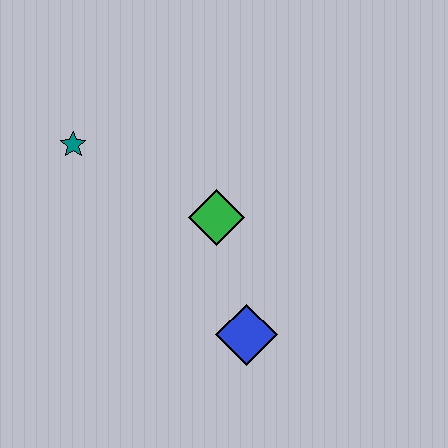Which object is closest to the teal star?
The green diamond is closest to the teal star.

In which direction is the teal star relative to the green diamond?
The teal star is to the left of the green diamond.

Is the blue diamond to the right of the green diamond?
Yes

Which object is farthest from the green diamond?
The teal star is farthest from the green diamond.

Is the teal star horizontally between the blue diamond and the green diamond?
No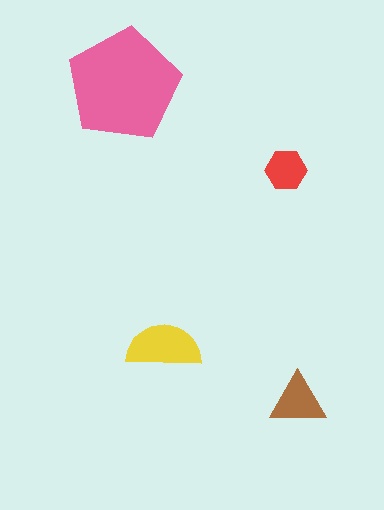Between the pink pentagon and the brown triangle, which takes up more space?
The pink pentagon.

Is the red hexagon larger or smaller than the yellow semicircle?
Smaller.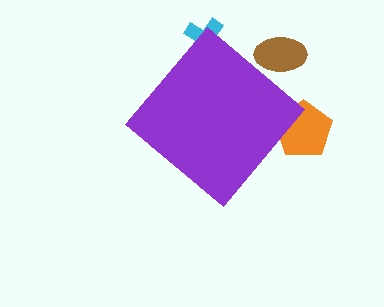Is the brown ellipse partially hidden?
Yes, the brown ellipse is partially hidden behind the purple diamond.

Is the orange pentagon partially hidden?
Yes, the orange pentagon is partially hidden behind the purple diamond.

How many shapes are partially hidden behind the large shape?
3 shapes are partially hidden.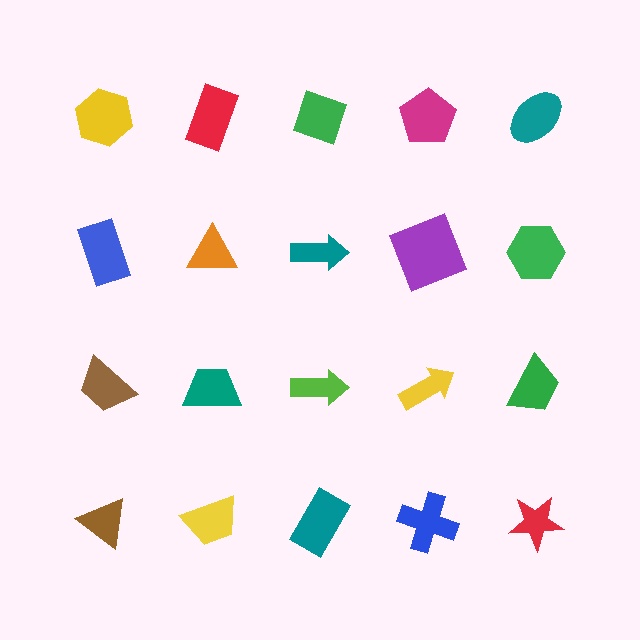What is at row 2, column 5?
A green hexagon.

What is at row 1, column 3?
A green diamond.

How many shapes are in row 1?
5 shapes.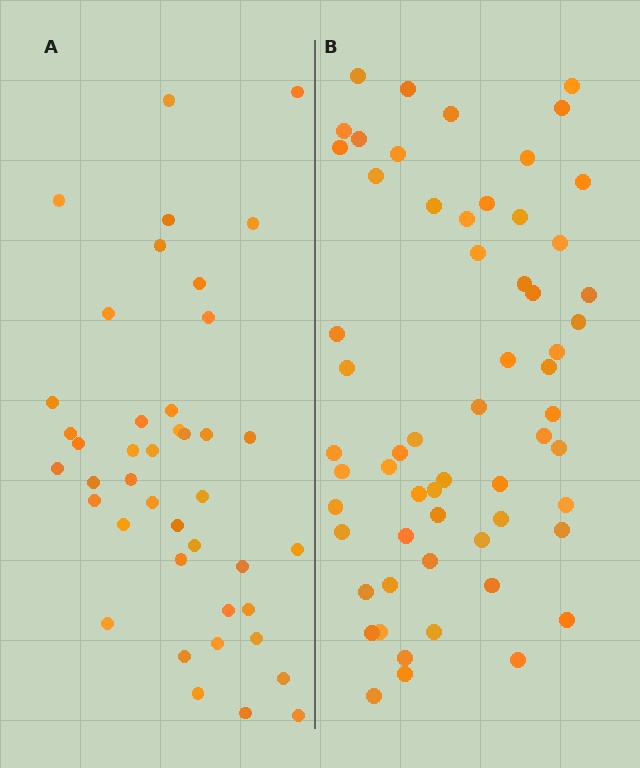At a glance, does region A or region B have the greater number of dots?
Region B (the right region) has more dots.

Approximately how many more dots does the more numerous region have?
Region B has approximately 20 more dots than region A.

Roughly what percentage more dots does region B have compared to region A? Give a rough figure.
About 45% more.